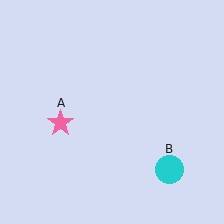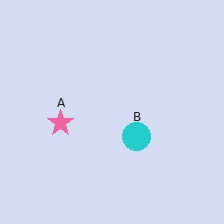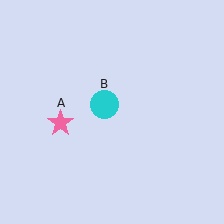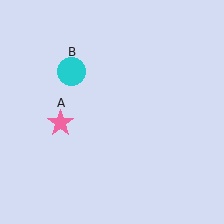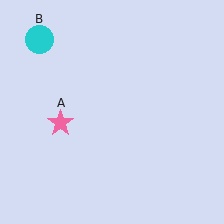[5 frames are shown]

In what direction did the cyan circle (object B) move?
The cyan circle (object B) moved up and to the left.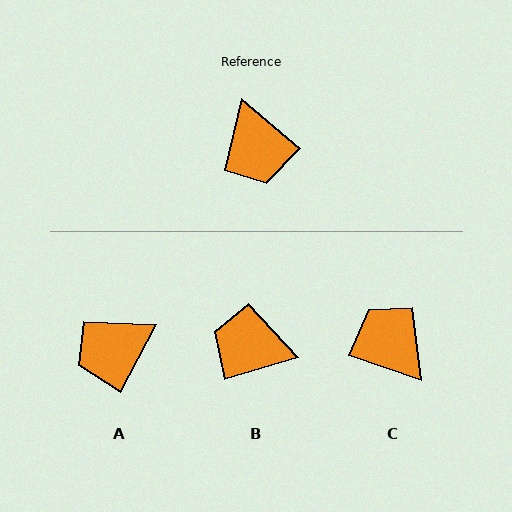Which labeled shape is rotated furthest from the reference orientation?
C, about 159 degrees away.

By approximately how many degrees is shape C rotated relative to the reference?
Approximately 159 degrees clockwise.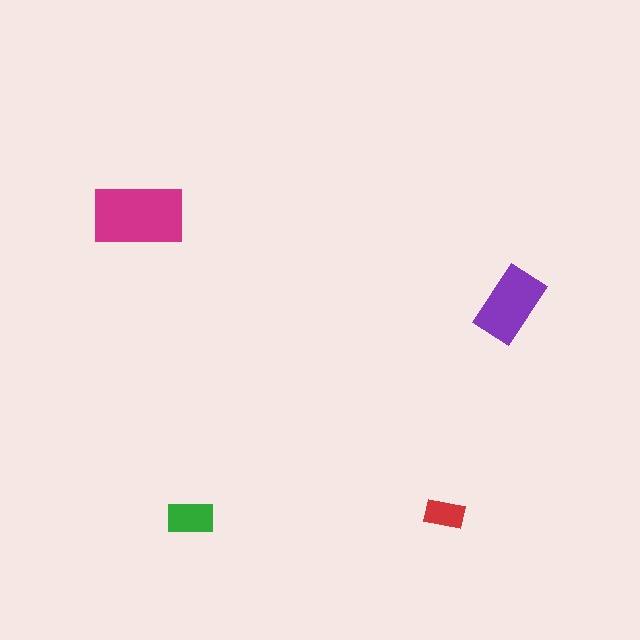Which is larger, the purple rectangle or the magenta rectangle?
The magenta one.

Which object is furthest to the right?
The purple rectangle is rightmost.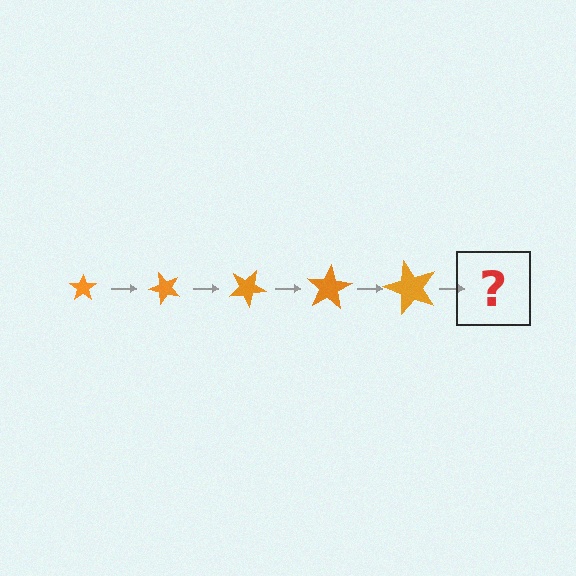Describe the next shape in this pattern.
It should be a star, larger than the previous one and rotated 250 degrees from the start.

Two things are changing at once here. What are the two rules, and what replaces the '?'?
The two rules are that the star grows larger each step and it rotates 50 degrees each step. The '?' should be a star, larger than the previous one and rotated 250 degrees from the start.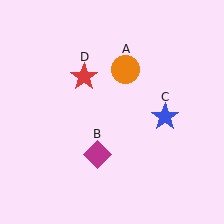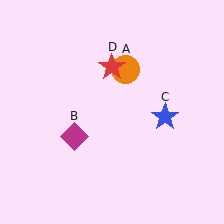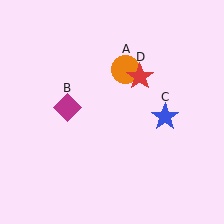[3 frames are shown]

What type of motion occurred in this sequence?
The magenta diamond (object B), red star (object D) rotated clockwise around the center of the scene.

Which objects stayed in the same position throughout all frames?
Orange circle (object A) and blue star (object C) remained stationary.